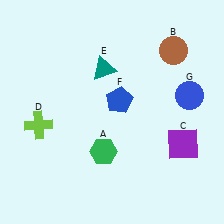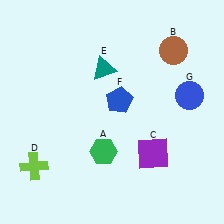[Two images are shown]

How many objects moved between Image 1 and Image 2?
2 objects moved between the two images.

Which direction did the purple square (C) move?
The purple square (C) moved left.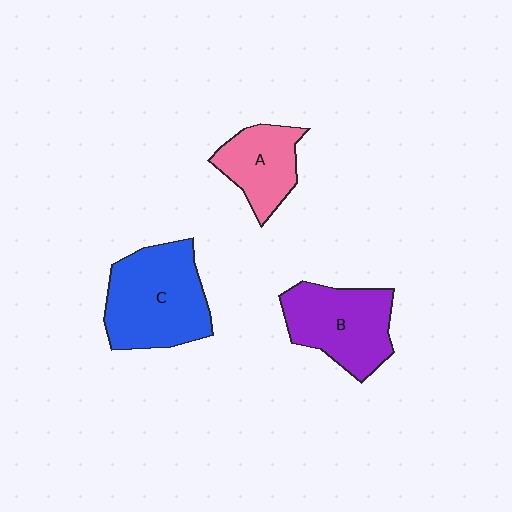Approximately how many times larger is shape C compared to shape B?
Approximately 1.2 times.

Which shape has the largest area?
Shape C (blue).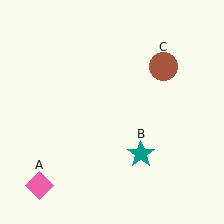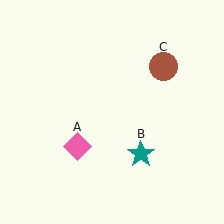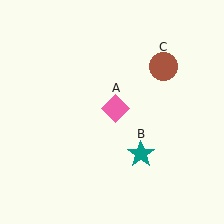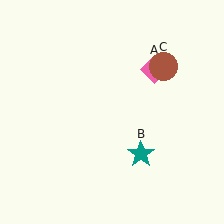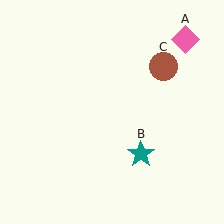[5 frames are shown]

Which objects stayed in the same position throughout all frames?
Teal star (object B) and brown circle (object C) remained stationary.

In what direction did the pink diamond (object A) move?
The pink diamond (object A) moved up and to the right.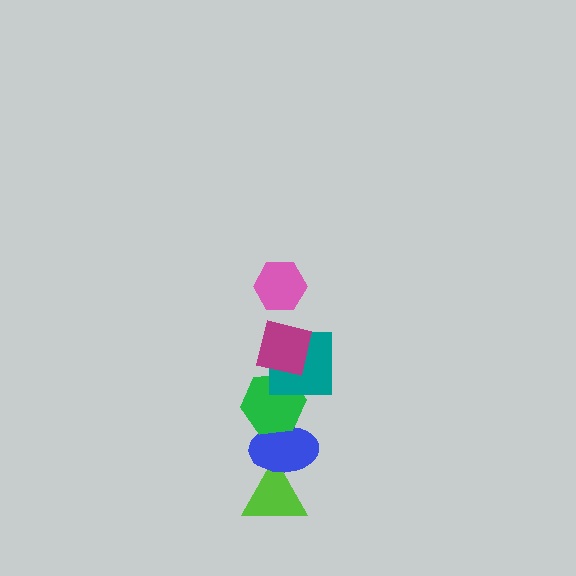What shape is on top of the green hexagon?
The teal square is on top of the green hexagon.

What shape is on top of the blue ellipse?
The green hexagon is on top of the blue ellipse.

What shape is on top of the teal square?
The magenta square is on top of the teal square.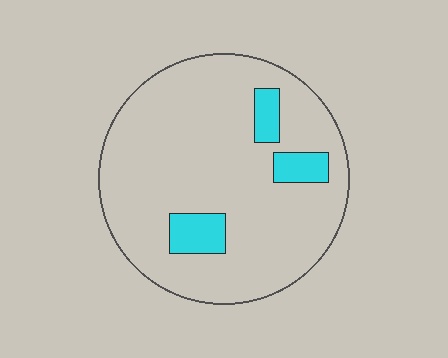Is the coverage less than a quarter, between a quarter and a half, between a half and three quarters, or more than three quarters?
Less than a quarter.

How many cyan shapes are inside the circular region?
3.